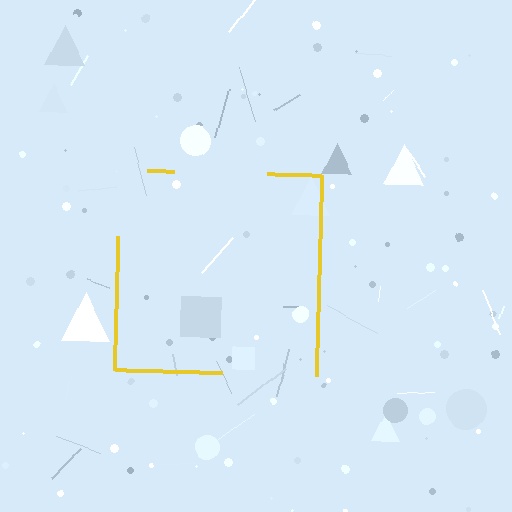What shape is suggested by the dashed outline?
The dashed outline suggests a square.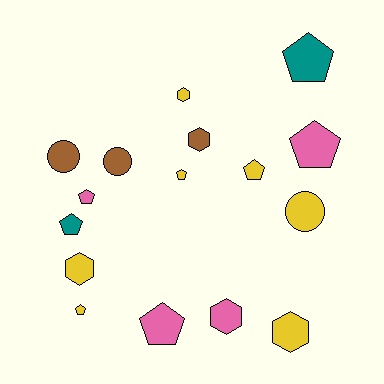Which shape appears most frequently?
Pentagon, with 8 objects.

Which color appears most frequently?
Yellow, with 7 objects.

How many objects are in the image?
There are 16 objects.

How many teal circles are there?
There are no teal circles.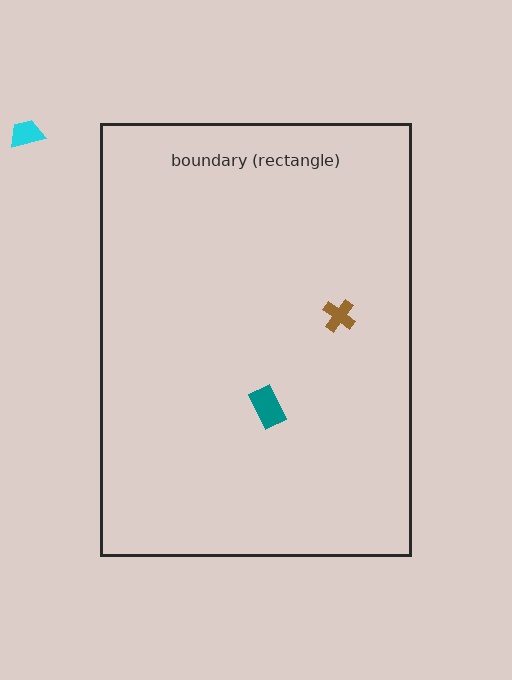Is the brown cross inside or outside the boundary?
Inside.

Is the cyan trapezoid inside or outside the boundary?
Outside.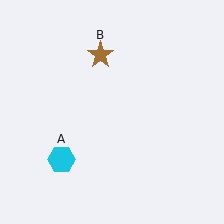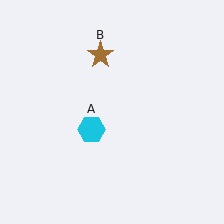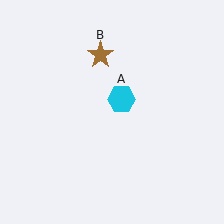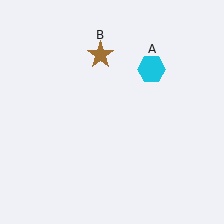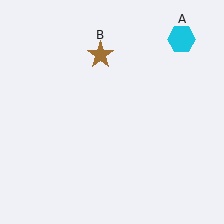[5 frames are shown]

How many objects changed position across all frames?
1 object changed position: cyan hexagon (object A).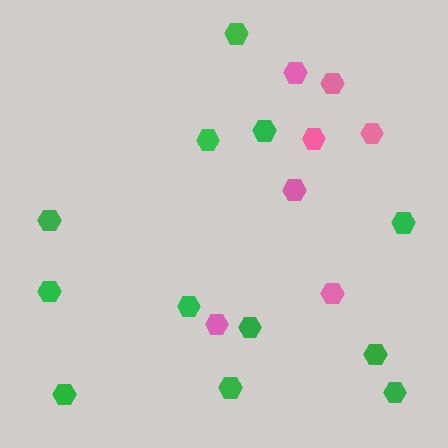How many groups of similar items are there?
There are 2 groups: one group of green hexagons (12) and one group of pink hexagons (7).